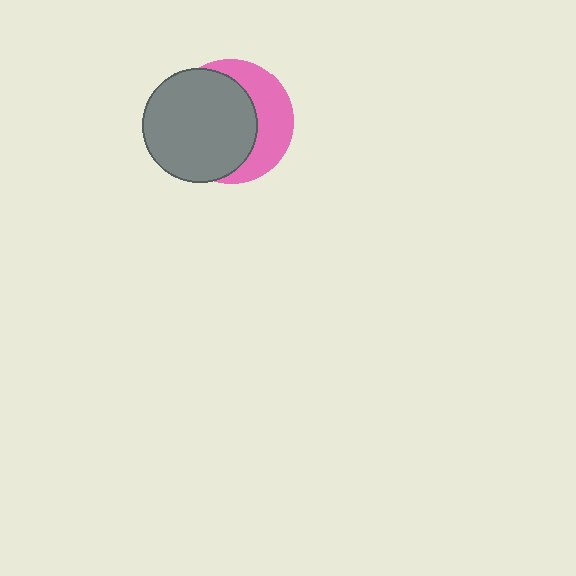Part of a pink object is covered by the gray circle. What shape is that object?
It is a circle.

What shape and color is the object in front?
The object in front is a gray circle.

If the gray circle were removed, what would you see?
You would see the complete pink circle.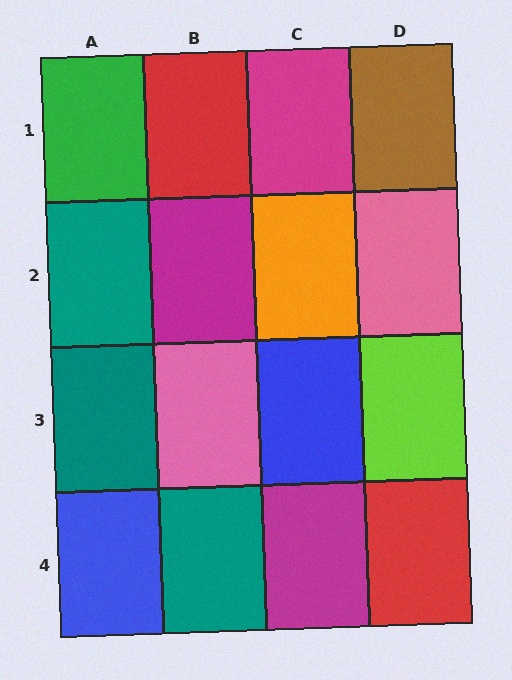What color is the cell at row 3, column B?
Pink.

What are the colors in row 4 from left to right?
Blue, teal, magenta, red.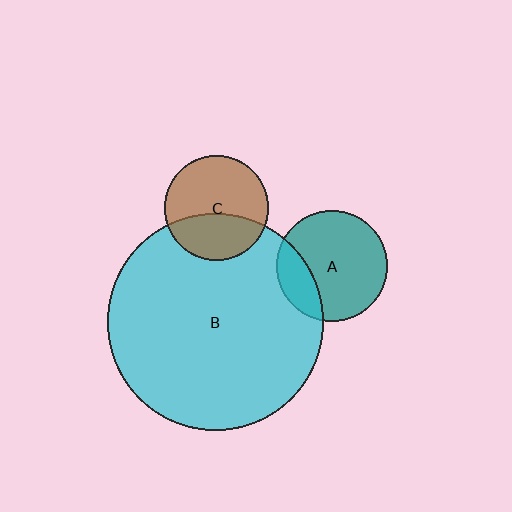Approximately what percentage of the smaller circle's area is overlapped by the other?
Approximately 20%.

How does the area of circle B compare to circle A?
Approximately 3.8 times.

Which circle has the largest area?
Circle B (cyan).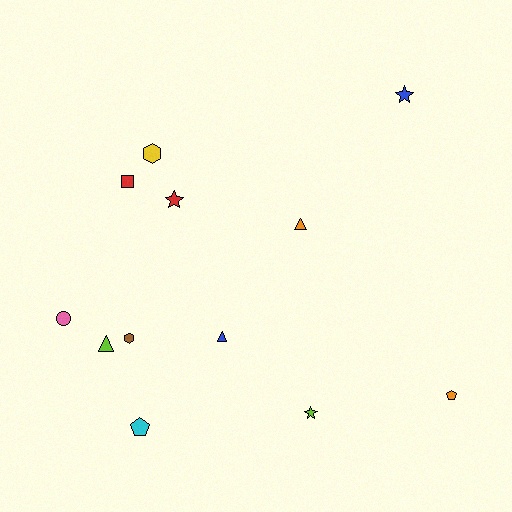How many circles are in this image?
There is 1 circle.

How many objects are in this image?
There are 12 objects.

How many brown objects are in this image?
There is 1 brown object.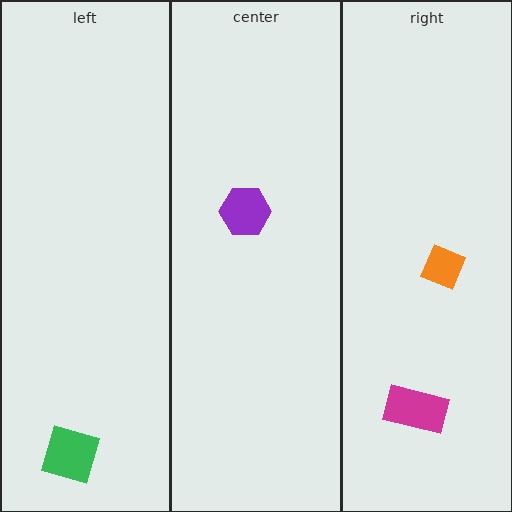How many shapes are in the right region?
2.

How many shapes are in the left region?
1.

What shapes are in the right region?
The orange diamond, the magenta rectangle.